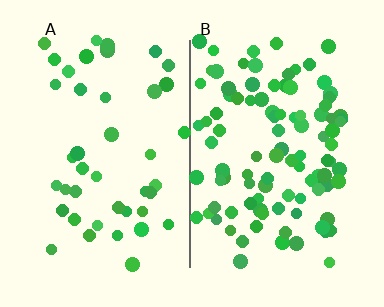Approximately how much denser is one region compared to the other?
Approximately 2.4× — region B over region A.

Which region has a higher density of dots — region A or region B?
B (the right).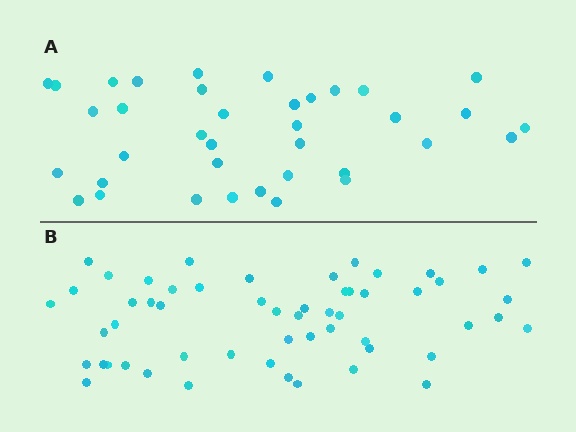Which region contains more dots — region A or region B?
Region B (the bottom region) has more dots.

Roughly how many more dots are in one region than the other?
Region B has approximately 20 more dots than region A.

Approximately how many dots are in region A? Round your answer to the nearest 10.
About 40 dots. (The exact count is 37, which rounds to 40.)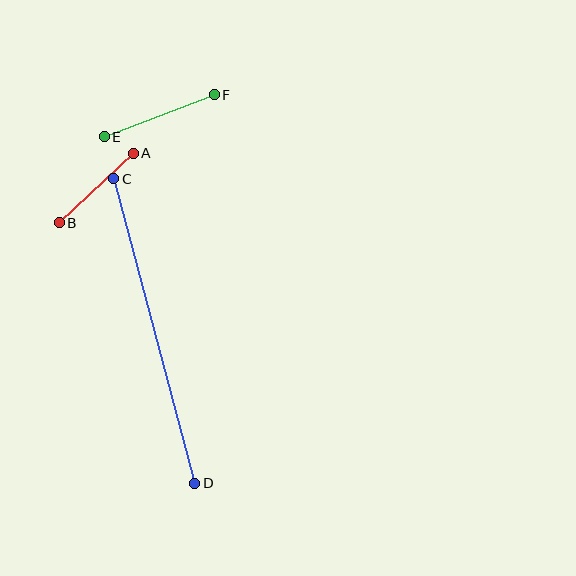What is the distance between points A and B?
The distance is approximately 102 pixels.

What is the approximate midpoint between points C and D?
The midpoint is at approximately (154, 331) pixels.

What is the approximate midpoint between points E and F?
The midpoint is at approximately (159, 116) pixels.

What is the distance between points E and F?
The distance is approximately 118 pixels.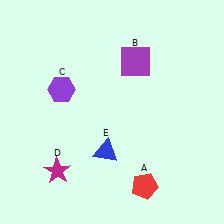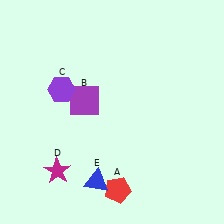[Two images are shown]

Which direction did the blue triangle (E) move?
The blue triangle (E) moved down.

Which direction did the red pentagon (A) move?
The red pentagon (A) moved left.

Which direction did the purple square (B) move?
The purple square (B) moved left.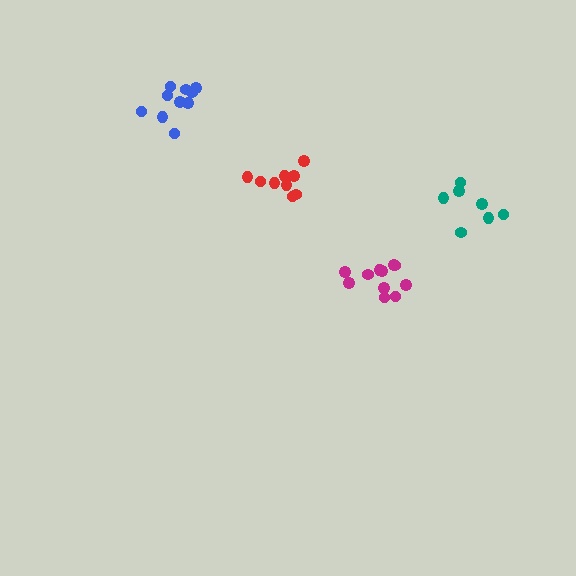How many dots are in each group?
Group 1: 10 dots, Group 2: 9 dots, Group 3: 11 dots, Group 4: 7 dots (37 total).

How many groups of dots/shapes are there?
There are 4 groups.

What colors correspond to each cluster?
The clusters are colored: blue, red, magenta, teal.